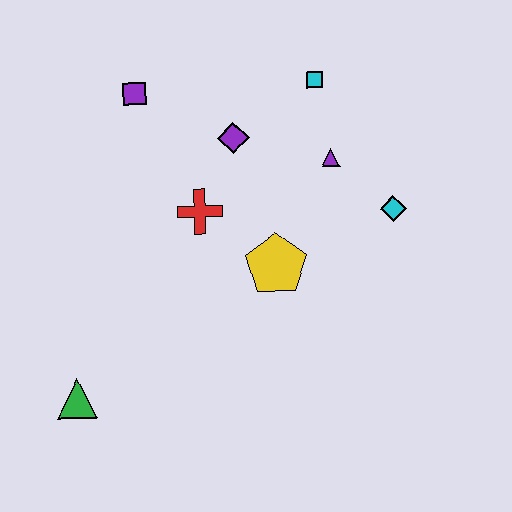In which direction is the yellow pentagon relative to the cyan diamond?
The yellow pentagon is to the left of the cyan diamond.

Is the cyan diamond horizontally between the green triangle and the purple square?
No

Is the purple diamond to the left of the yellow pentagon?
Yes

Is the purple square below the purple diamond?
No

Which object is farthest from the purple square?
The green triangle is farthest from the purple square.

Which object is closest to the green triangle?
The red cross is closest to the green triangle.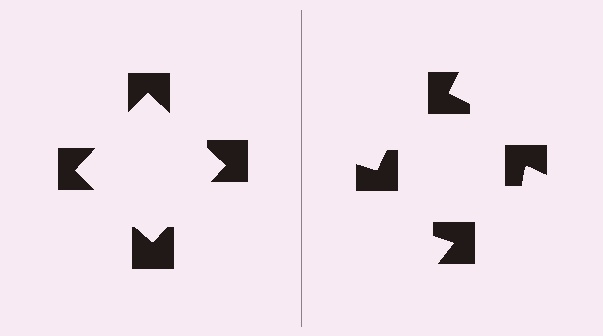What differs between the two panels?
The notched squares are positioned identically on both sides; only the wedge orientations differ. On the left they align to a square; on the right they are misaligned.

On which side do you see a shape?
An illusory square appears on the left side. On the right side the wedge cuts are rotated, so no coherent shape forms.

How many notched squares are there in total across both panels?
8 — 4 on each side.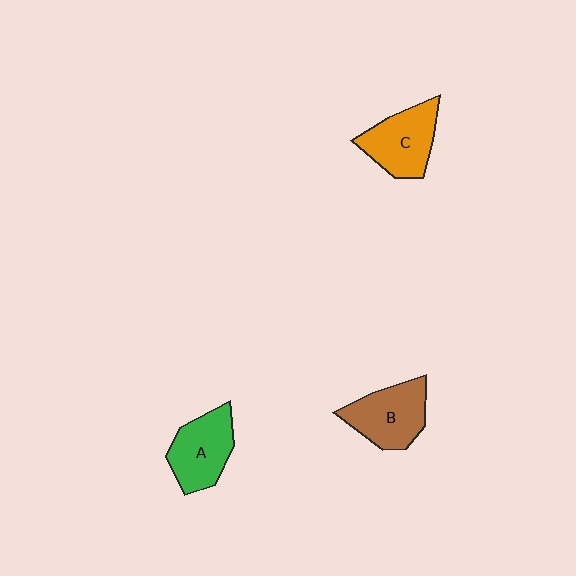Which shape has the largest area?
Shape B (brown).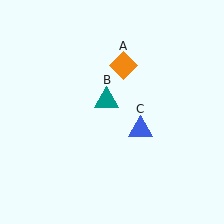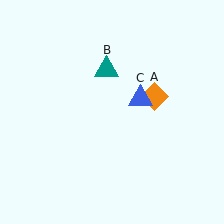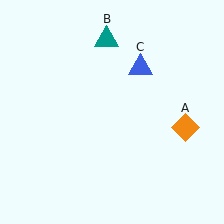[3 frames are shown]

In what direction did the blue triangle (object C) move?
The blue triangle (object C) moved up.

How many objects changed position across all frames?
3 objects changed position: orange diamond (object A), teal triangle (object B), blue triangle (object C).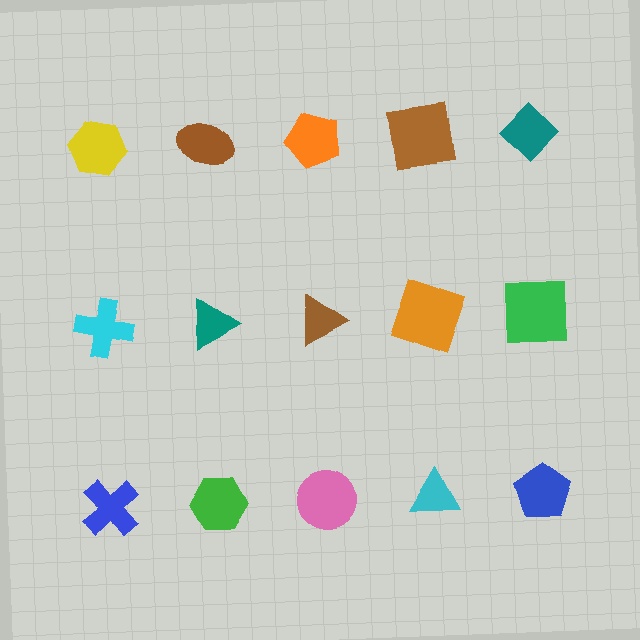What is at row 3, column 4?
A cyan triangle.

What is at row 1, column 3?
An orange pentagon.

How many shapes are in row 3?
5 shapes.